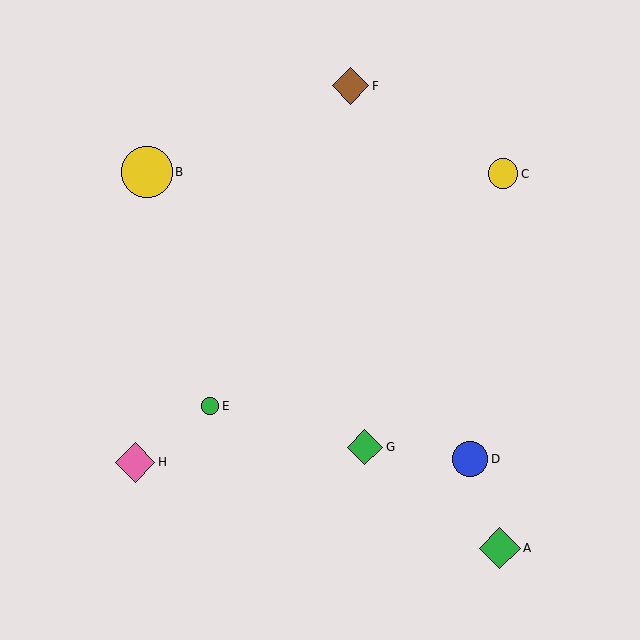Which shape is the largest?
The yellow circle (labeled B) is the largest.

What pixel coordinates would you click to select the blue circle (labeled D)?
Click at (470, 459) to select the blue circle D.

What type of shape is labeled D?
Shape D is a blue circle.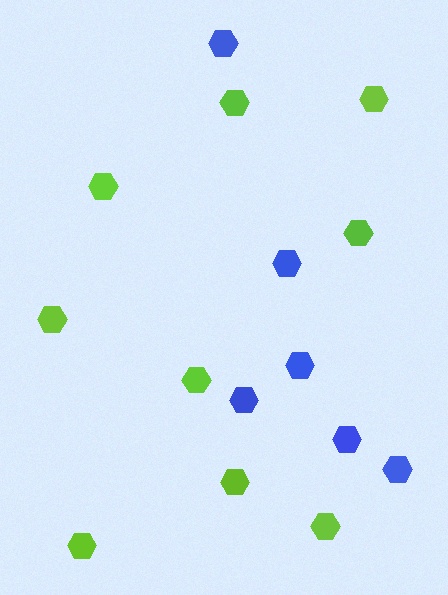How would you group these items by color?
There are 2 groups: one group of lime hexagons (9) and one group of blue hexagons (6).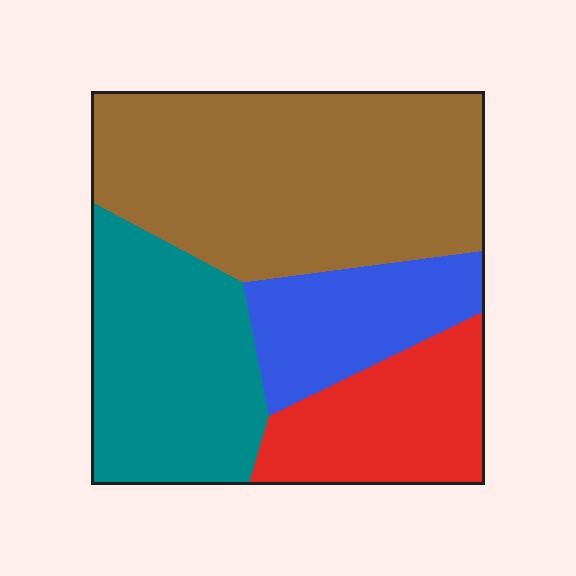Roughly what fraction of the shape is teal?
Teal covers roughly 25% of the shape.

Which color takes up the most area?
Brown, at roughly 40%.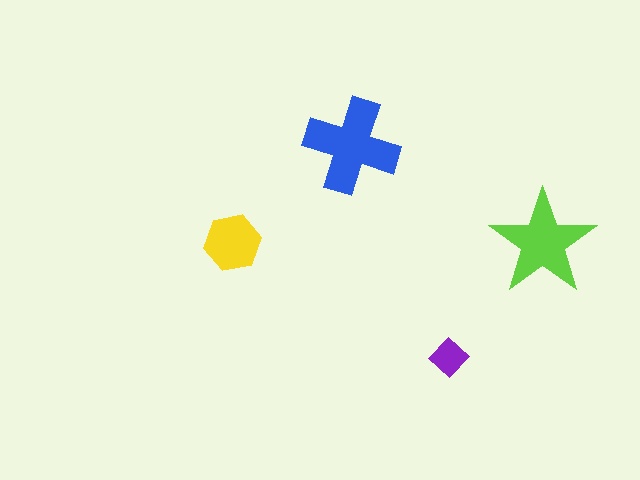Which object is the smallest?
The purple diamond.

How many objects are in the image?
There are 4 objects in the image.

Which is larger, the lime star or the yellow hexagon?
The lime star.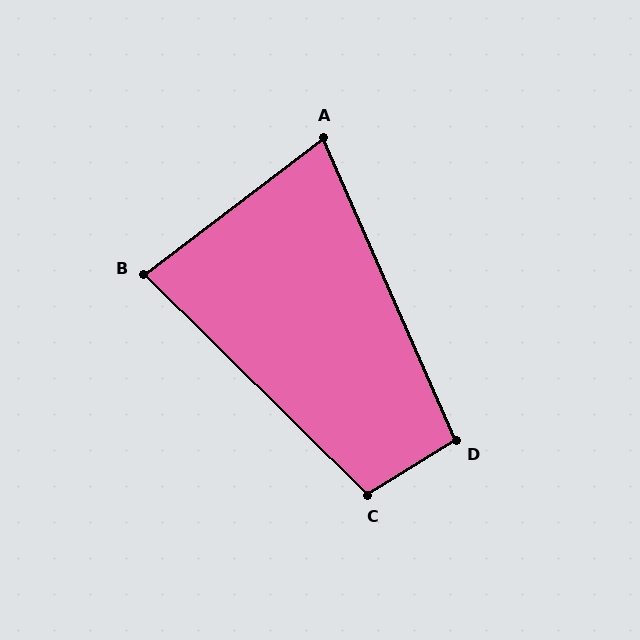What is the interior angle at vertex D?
Approximately 98 degrees (obtuse).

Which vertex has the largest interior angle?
C, at approximately 103 degrees.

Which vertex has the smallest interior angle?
A, at approximately 77 degrees.